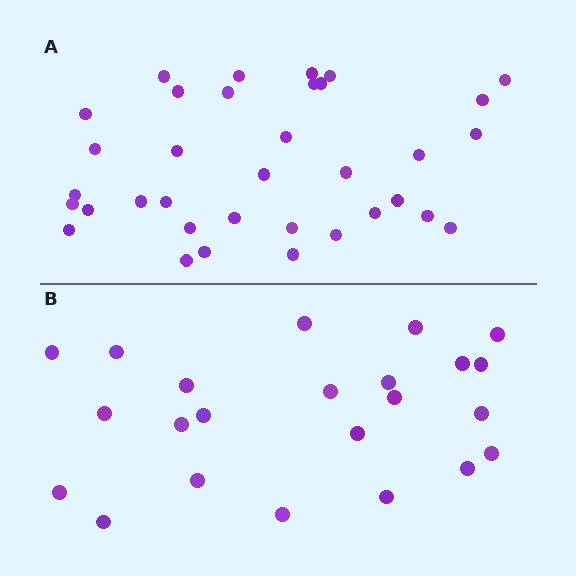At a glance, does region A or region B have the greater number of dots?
Region A (the top region) has more dots.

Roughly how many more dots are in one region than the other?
Region A has roughly 12 or so more dots than region B.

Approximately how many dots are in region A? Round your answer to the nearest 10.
About 40 dots. (The exact count is 35, which rounds to 40.)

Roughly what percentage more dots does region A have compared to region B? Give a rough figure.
About 50% more.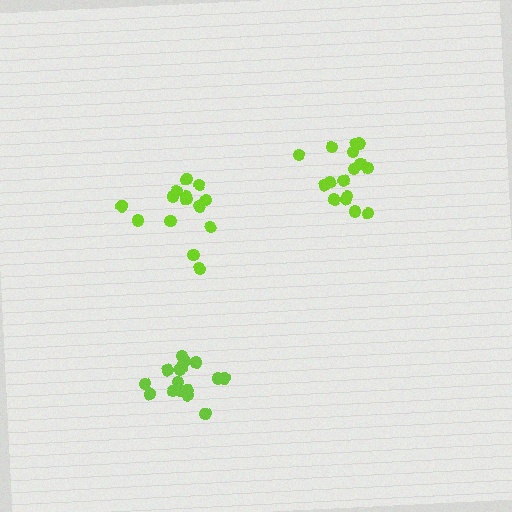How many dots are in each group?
Group 1: 16 dots, Group 2: 16 dots, Group 3: 14 dots (46 total).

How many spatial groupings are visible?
There are 3 spatial groupings.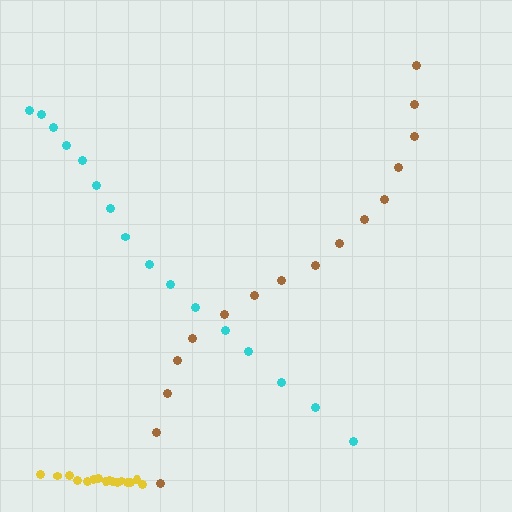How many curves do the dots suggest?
There are 3 distinct paths.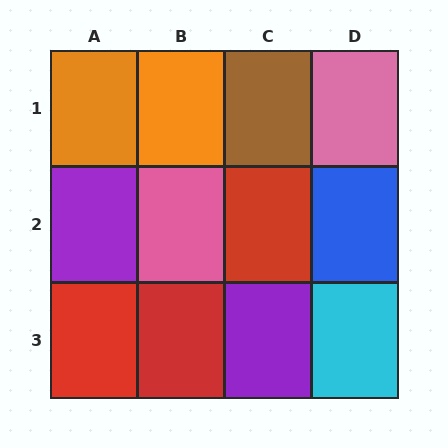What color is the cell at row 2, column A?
Purple.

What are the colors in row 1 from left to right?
Orange, orange, brown, pink.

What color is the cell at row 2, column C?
Red.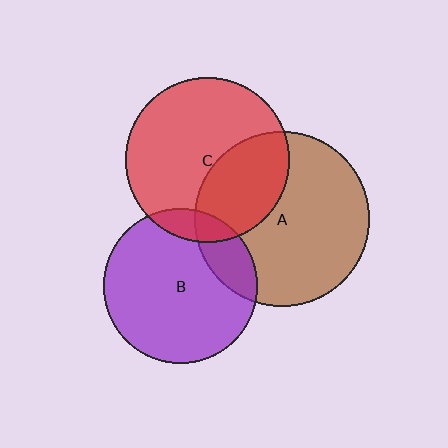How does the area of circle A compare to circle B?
Approximately 1.3 times.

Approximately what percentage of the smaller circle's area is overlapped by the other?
Approximately 15%.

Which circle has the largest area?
Circle A (brown).